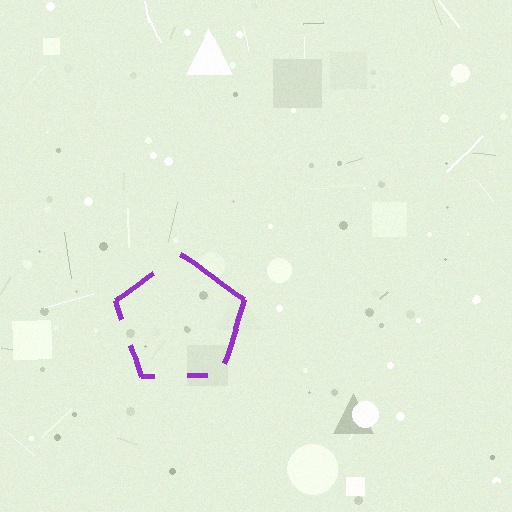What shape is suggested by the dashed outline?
The dashed outline suggests a pentagon.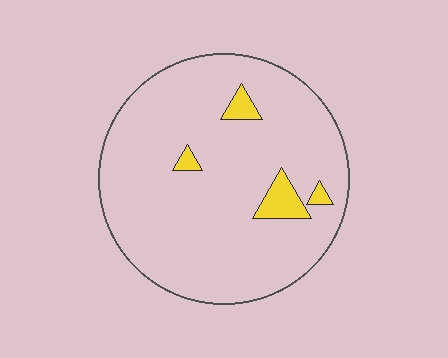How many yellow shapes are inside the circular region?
4.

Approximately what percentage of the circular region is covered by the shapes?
Approximately 5%.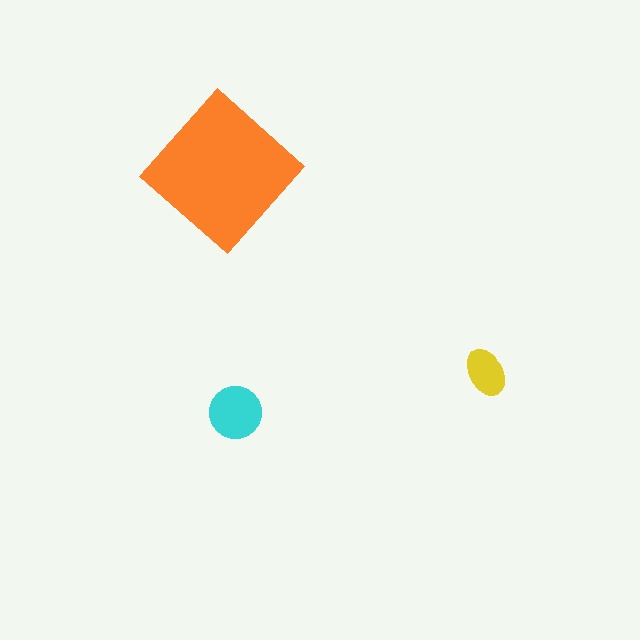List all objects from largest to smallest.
The orange diamond, the cyan circle, the yellow ellipse.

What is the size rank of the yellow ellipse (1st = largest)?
3rd.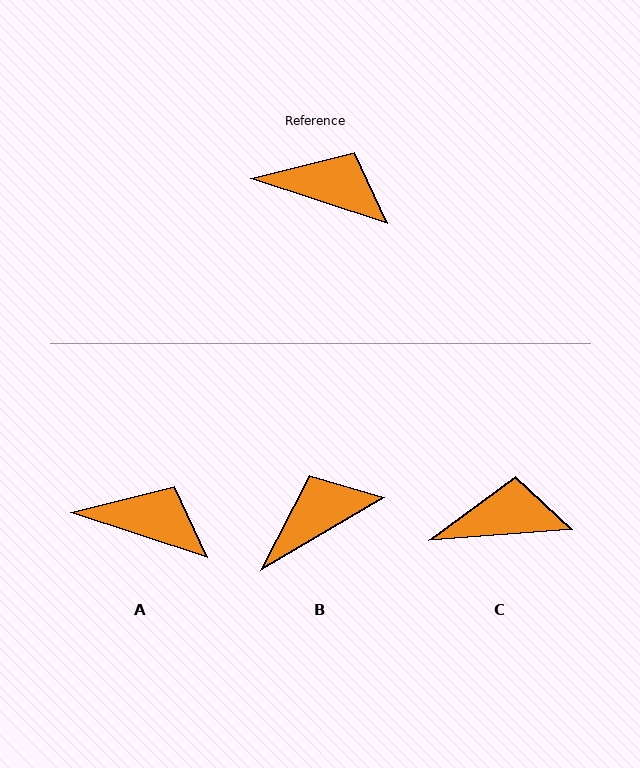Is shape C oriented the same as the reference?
No, it is off by about 22 degrees.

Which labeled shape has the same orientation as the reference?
A.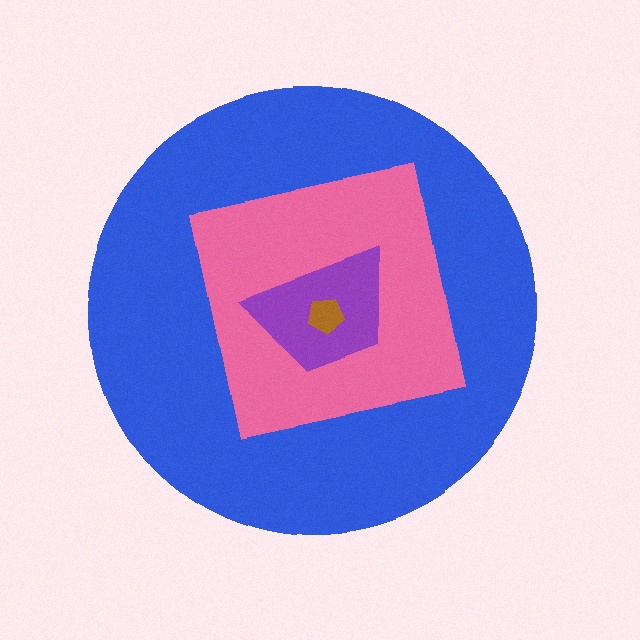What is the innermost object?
The brown pentagon.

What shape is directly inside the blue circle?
The pink square.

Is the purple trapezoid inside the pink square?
Yes.